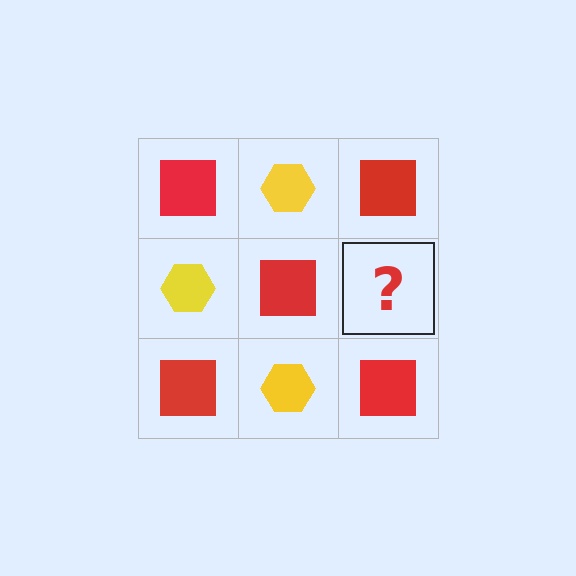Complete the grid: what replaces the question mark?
The question mark should be replaced with a yellow hexagon.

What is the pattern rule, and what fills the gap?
The rule is that it alternates red square and yellow hexagon in a checkerboard pattern. The gap should be filled with a yellow hexagon.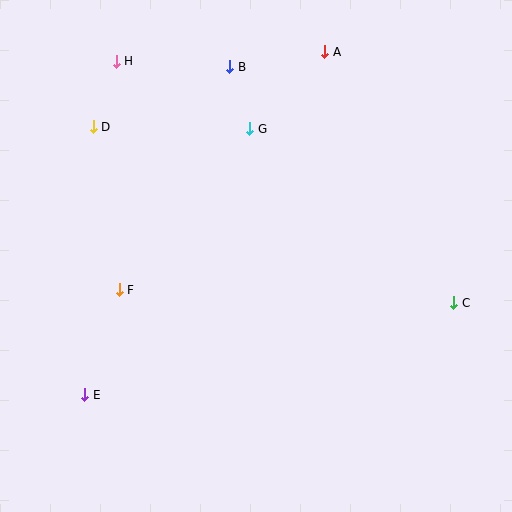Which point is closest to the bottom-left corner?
Point E is closest to the bottom-left corner.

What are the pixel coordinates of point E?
Point E is at (85, 395).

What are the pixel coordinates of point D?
Point D is at (93, 127).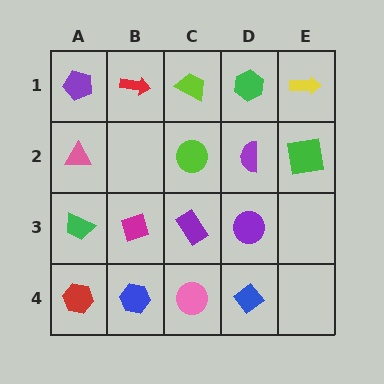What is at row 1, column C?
A lime trapezoid.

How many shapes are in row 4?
4 shapes.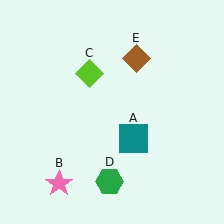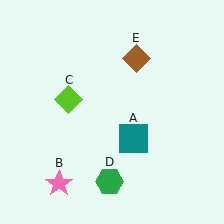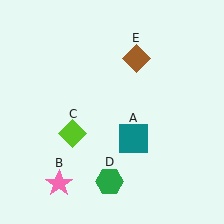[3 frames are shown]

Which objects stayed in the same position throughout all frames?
Teal square (object A) and pink star (object B) and green hexagon (object D) and brown diamond (object E) remained stationary.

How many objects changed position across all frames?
1 object changed position: lime diamond (object C).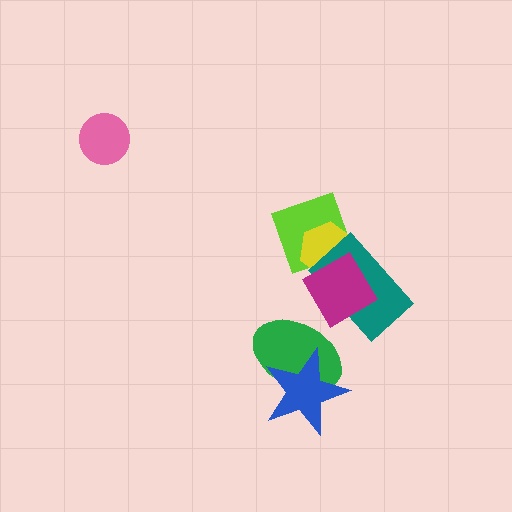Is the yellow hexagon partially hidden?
Yes, it is partially covered by another shape.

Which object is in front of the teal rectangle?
The magenta diamond is in front of the teal rectangle.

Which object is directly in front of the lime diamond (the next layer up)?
The yellow hexagon is directly in front of the lime diamond.